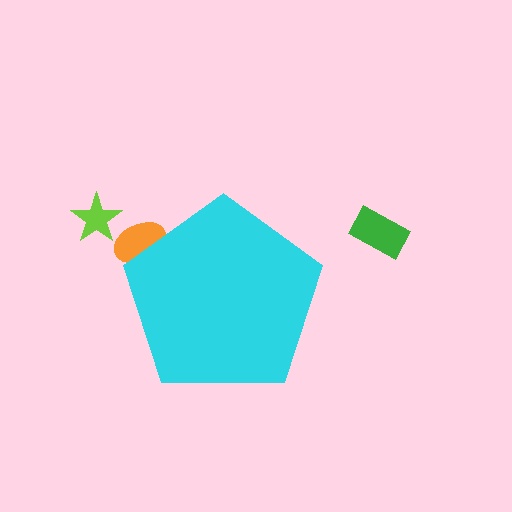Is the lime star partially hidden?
No, the lime star is fully visible.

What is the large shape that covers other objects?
A cyan pentagon.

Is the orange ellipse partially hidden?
Yes, the orange ellipse is partially hidden behind the cyan pentagon.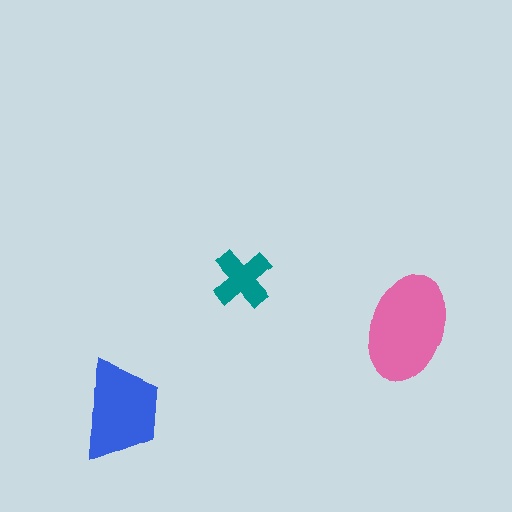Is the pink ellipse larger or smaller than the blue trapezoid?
Larger.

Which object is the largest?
The pink ellipse.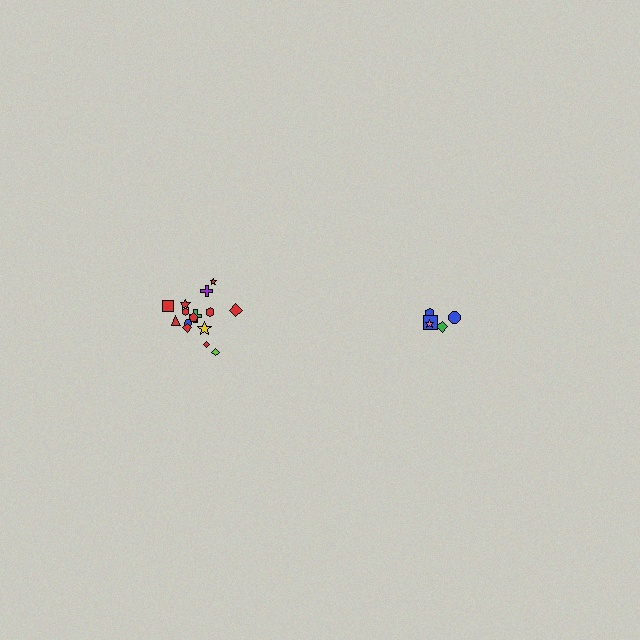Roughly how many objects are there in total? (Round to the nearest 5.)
Roughly 20 objects in total.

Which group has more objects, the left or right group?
The left group.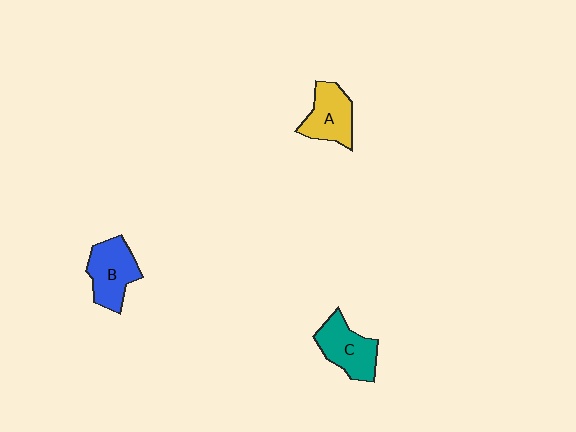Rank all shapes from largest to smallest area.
From largest to smallest: B (blue), C (teal), A (yellow).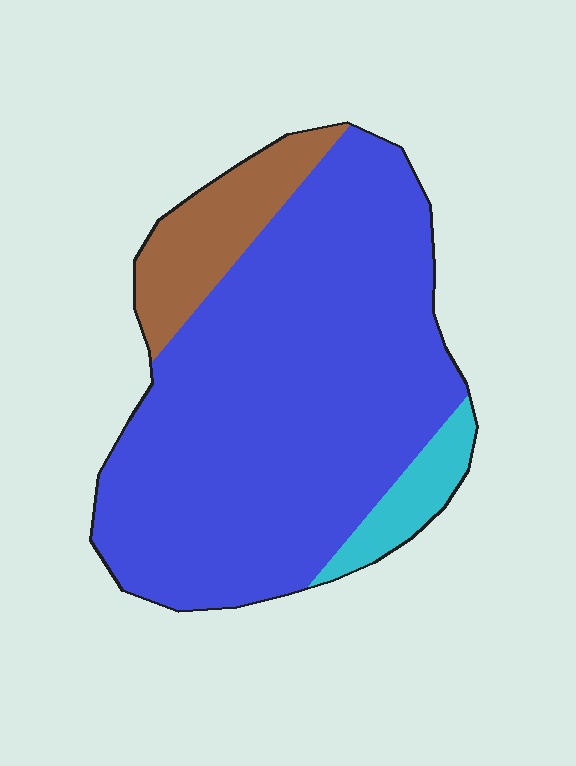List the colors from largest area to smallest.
From largest to smallest: blue, brown, cyan.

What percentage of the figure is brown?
Brown takes up about one eighth (1/8) of the figure.